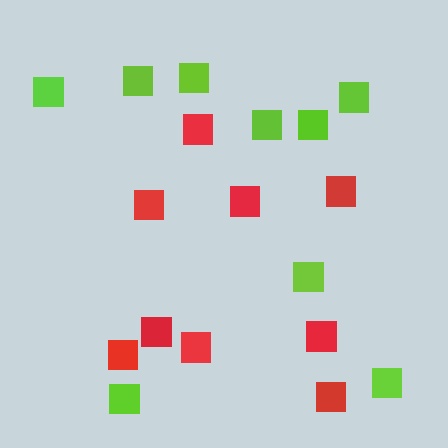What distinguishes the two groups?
There are 2 groups: one group of red squares (9) and one group of lime squares (9).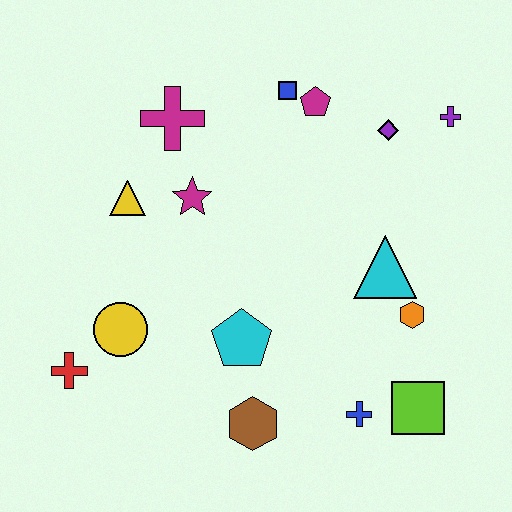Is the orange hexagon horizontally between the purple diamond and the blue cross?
No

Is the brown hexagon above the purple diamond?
No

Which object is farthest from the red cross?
The purple cross is farthest from the red cross.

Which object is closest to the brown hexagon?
The cyan pentagon is closest to the brown hexagon.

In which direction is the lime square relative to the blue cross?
The lime square is to the right of the blue cross.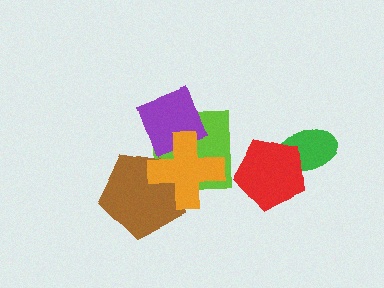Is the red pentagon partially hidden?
No, no other shape covers it.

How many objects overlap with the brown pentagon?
2 objects overlap with the brown pentagon.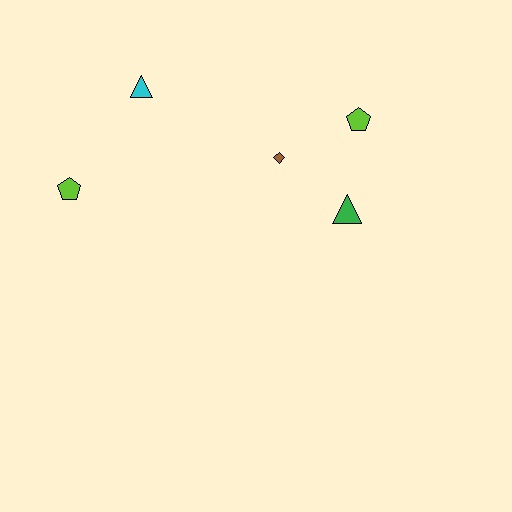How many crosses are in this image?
There are no crosses.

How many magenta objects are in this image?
There are no magenta objects.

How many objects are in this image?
There are 5 objects.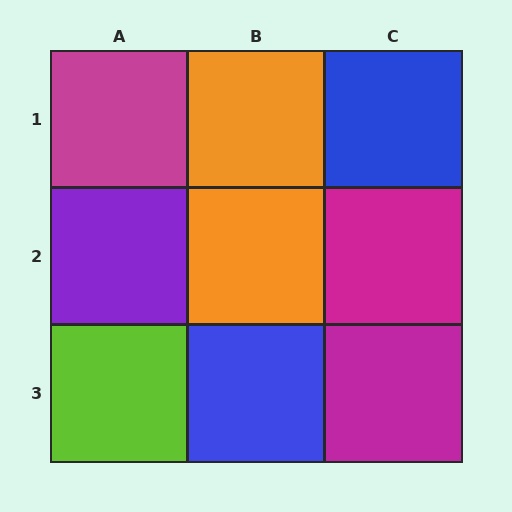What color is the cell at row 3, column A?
Lime.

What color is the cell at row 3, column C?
Magenta.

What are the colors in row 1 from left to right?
Magenta, orange, blue.